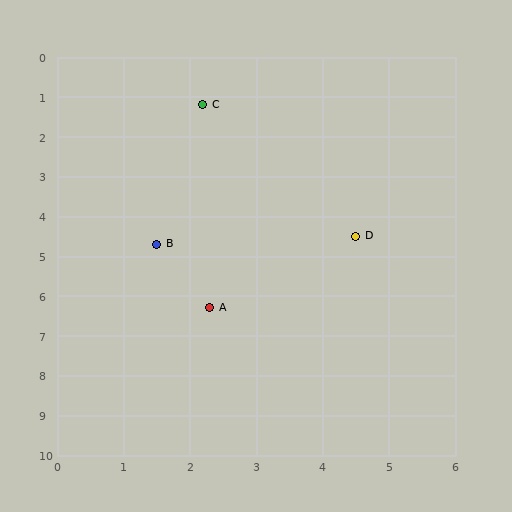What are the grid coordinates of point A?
Point A is at approximately (2.3, 6.3).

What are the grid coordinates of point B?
Point B is at approximately (1.5, 4.7).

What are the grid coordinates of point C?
Point C is at approximately (2.2, 1.2).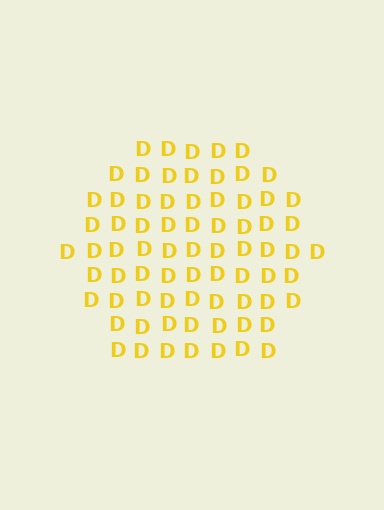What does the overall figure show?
The overall figure shows a hexagon.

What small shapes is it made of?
It is made of small letter D's.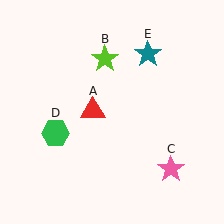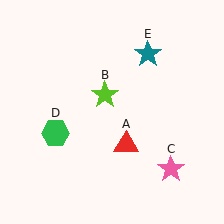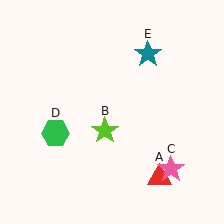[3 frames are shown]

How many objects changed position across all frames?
2 objects changed position: red triangle (object A), lime star (object B).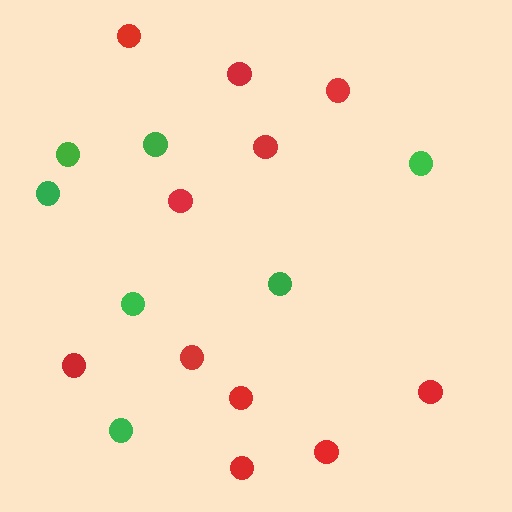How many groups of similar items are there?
There are 2 groups: one group of green circles (7) and one group of red circles (11).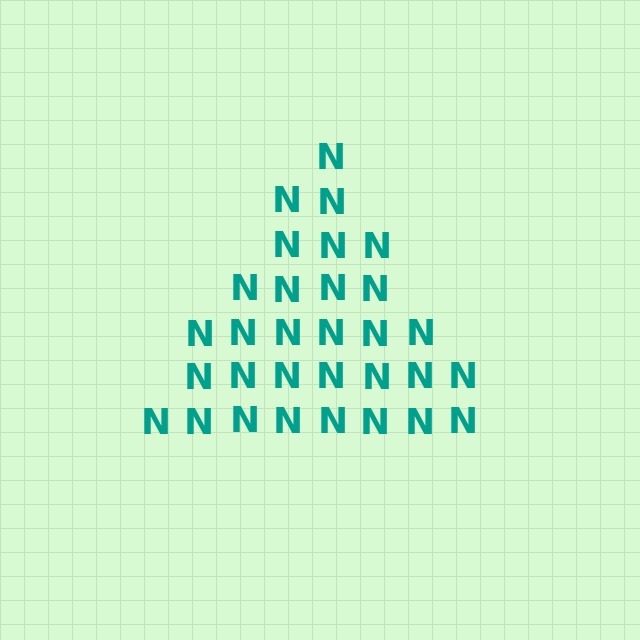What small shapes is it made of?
It is made of small letter N's.